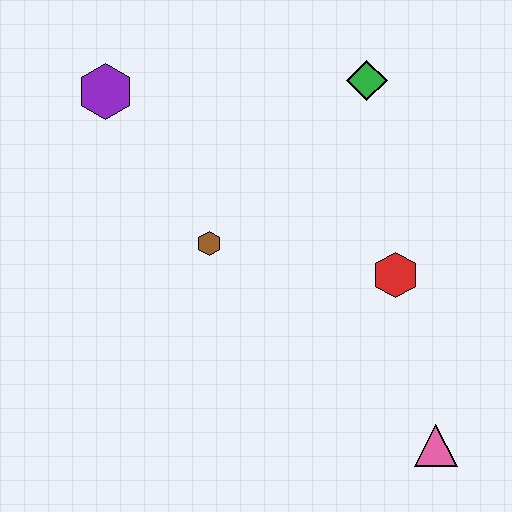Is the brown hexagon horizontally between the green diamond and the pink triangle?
No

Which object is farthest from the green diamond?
The pink triangle is farthest from the green diamond.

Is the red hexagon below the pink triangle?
No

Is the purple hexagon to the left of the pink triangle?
Yes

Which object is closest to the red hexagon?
The pink triangle is closest to the red hexagon.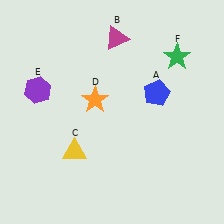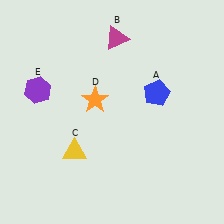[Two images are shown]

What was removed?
The green star (F) was removed in Image 2.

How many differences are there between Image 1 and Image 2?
There is 1 difference between the two images.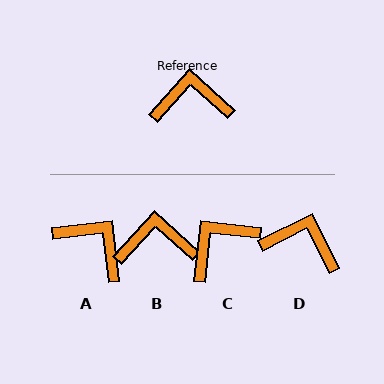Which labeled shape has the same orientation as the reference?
B.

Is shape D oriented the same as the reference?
No, it is off by about 21 degrees.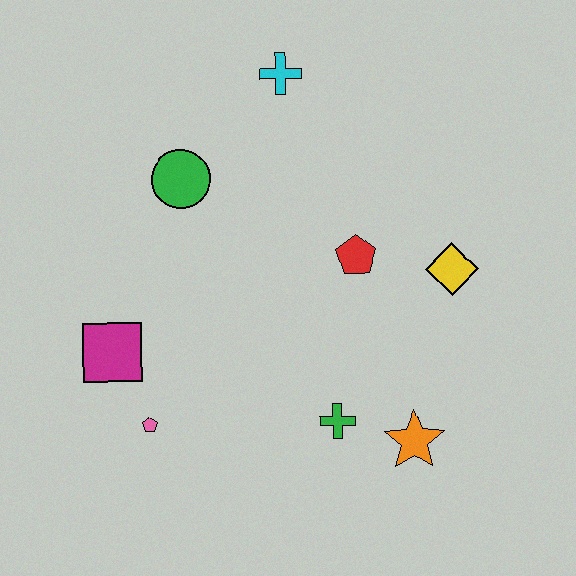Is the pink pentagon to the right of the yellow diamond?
No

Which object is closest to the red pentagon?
The yellow diamond is closest to the red pentagon.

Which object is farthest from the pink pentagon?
The cyan cross is farthest from the pink pentagon.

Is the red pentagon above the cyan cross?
No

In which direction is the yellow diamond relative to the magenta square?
The yellow diamond is to the right of the magenta square.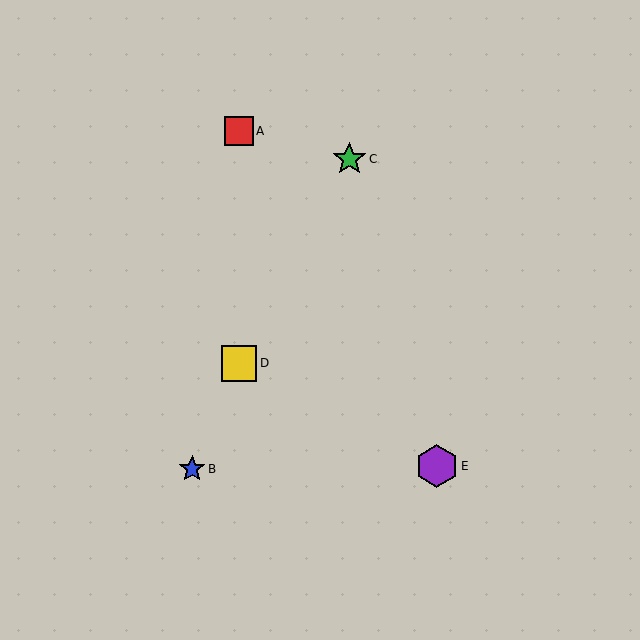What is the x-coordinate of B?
Object B is at x≈192.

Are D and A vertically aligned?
Yes, both are at x≈239.